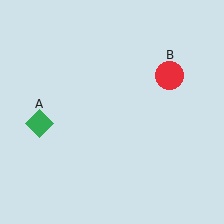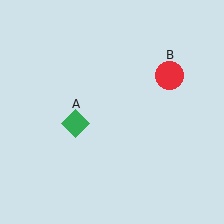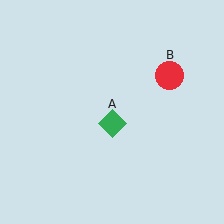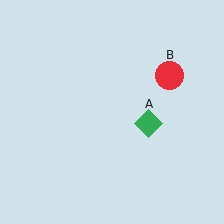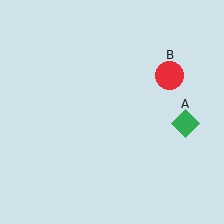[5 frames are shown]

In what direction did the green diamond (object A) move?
The green diamond (object A) moved right.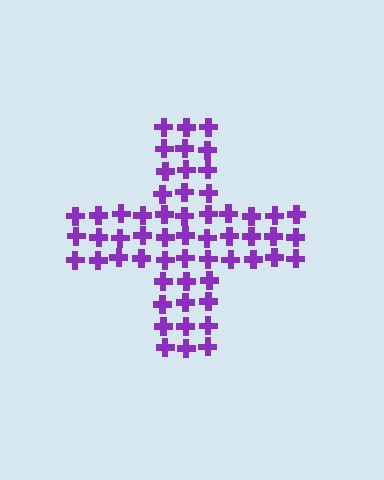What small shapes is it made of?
It is made of small crosses.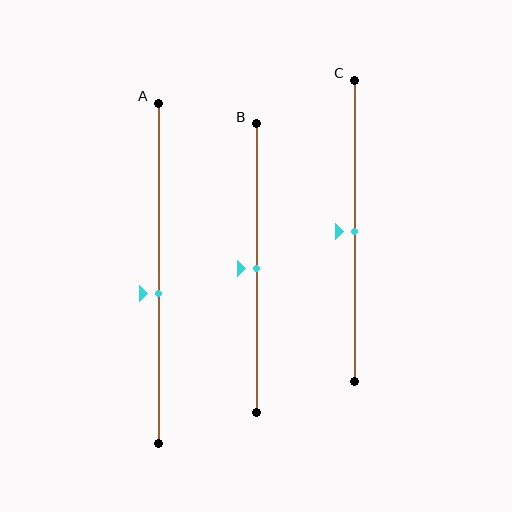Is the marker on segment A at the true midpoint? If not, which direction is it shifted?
No, the marker on segment A is shifted downward by about 6% of the segment length.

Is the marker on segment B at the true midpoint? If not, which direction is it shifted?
Yes, the marker on segment B is at the true midpoint.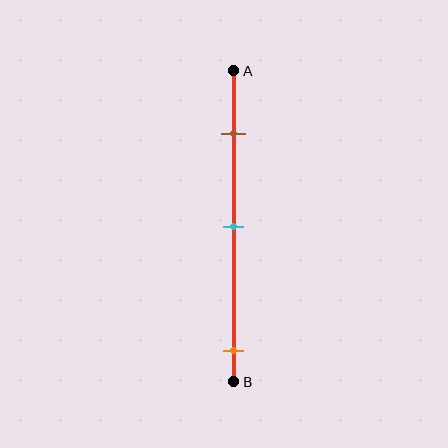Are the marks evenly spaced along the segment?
No, the marks are not evenly spaced.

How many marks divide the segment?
There are 3 marks dividing the segment.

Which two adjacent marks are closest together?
The brown and cyan marks are the closest adjacent pair.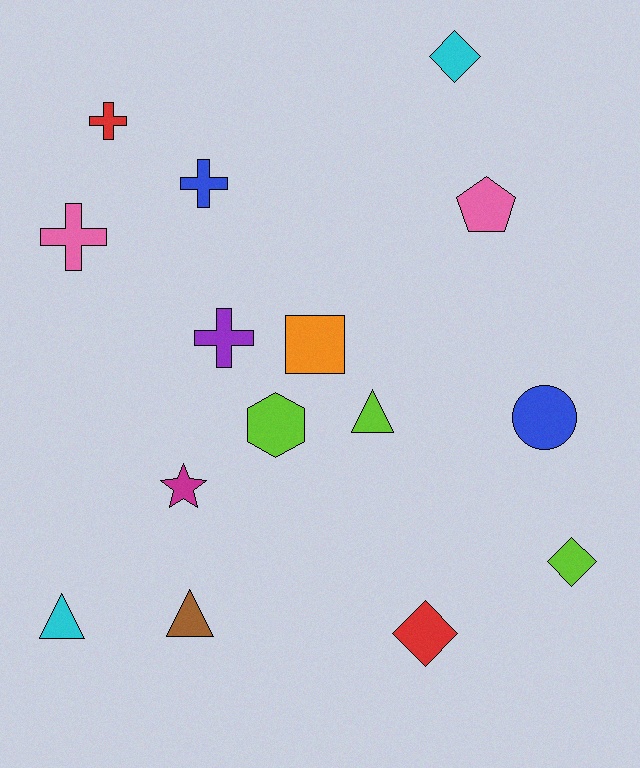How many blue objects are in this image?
There are 2 blue objects.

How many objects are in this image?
There are 15 objects.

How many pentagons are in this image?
There is 1 pentagon.